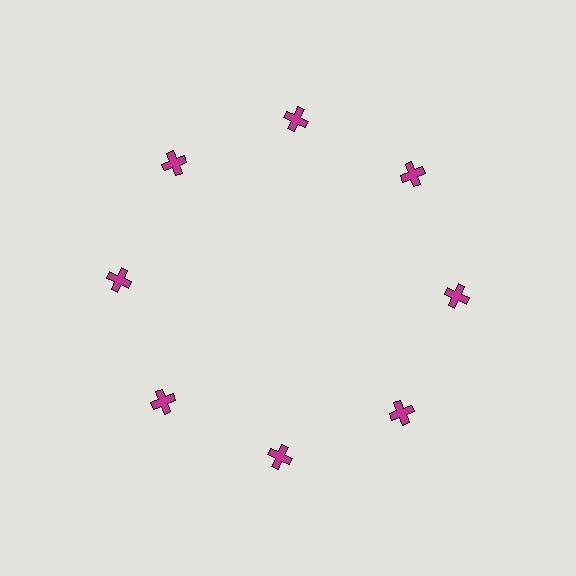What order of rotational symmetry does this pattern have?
This pattern has 8-fold rotational symmetry.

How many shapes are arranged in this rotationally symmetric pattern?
There are 8 shapes, arranged in 8 groups of 1.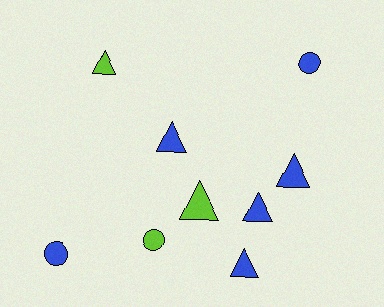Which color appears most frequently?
Blue, with 6 objects.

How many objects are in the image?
There are 9 objects.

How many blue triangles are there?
There are 4 blue triangles.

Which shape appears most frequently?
Triangle, with 6 objects.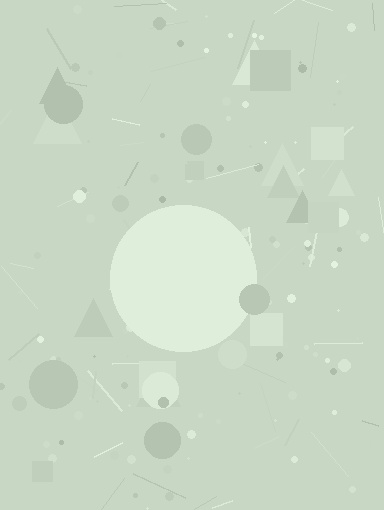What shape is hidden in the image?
A circle is hidden in the image.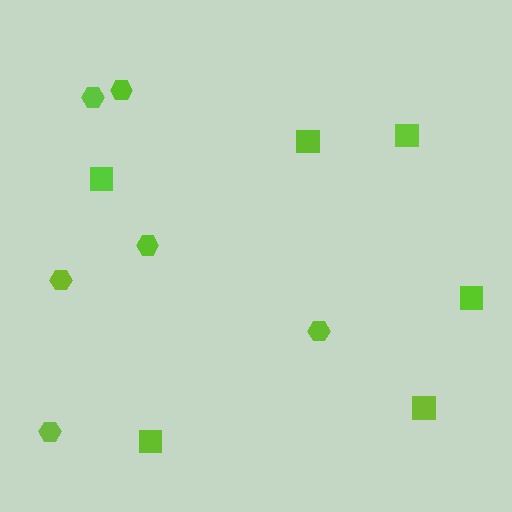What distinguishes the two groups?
There are 2 groups: one group of hexagons (6) and one group of squares (6).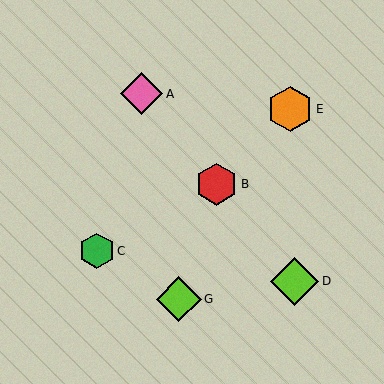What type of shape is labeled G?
Shape G is a lime diamond.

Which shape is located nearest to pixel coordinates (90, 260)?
The green hexagon (labeled C) at (97, 251) is nearest to that location.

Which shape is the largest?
The lime diamond (labeled D) is the largest.